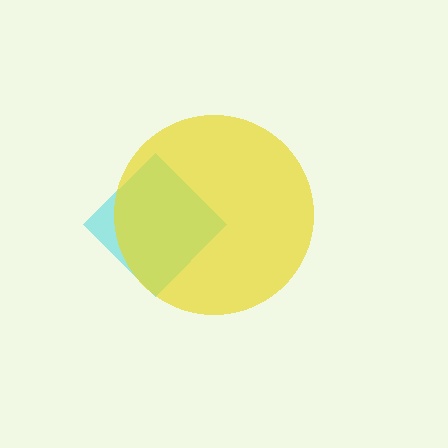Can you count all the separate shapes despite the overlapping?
Yes, there are 2 separate shapes.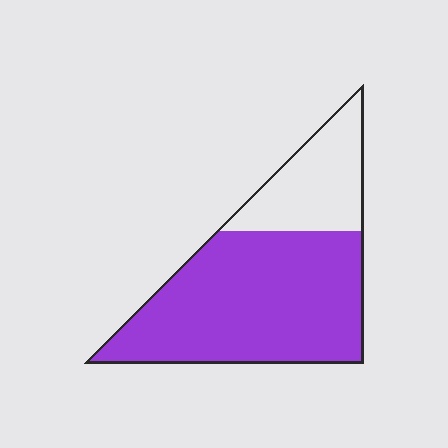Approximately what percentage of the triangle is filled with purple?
Approximately 70%.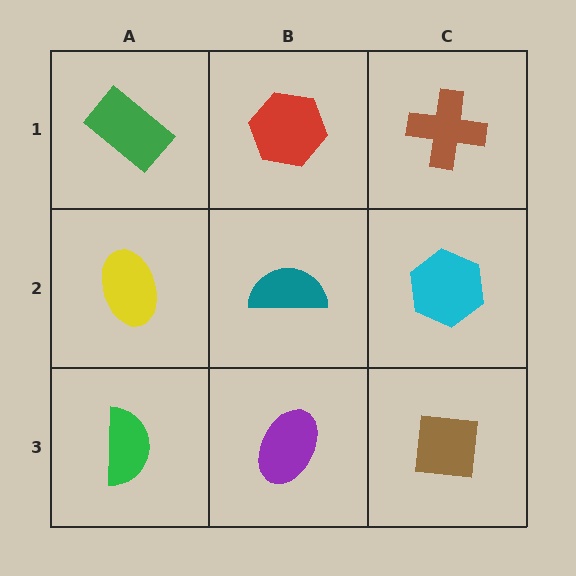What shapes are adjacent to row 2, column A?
A green rectangle (row 1, column A), a green semicircle (row 3, column A), a teal semicircle (row 2, column B).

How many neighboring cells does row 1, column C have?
2.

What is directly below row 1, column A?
A yellow ellipse.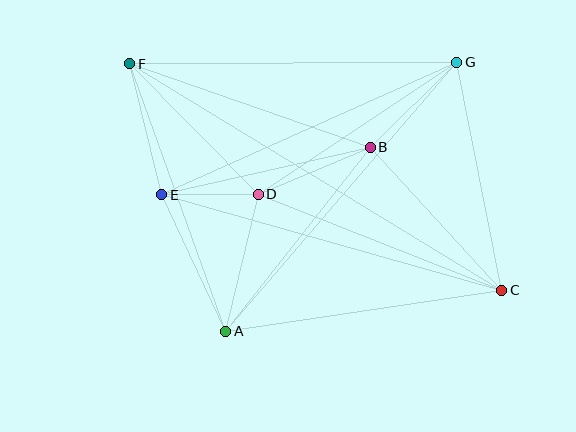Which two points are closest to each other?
Points D and E are closest to each other.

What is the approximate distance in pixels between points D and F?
The distance between D and F is approximately 183 pixels.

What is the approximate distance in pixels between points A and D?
The distance between A and D is approximately 141 pixels.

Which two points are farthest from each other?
Points C and F are farthest from each other.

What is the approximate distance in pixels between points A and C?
The distance between A and C is approximately 279 pixels.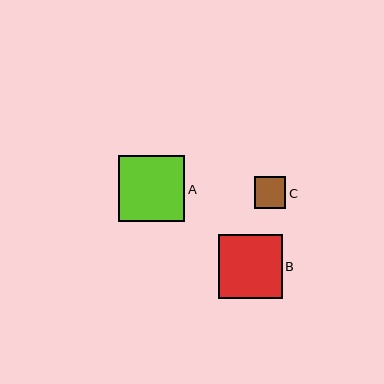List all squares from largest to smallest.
From largest to smallest: A, B, C.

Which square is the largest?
Square A is the largest with a size of approximately 66 pixels.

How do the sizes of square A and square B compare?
Square A and square B are approximately the same size.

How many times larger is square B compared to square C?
Square B is approximately 2.0 times the size of square C.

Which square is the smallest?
Square C is the smallest with a size of approximately 32 pixels.